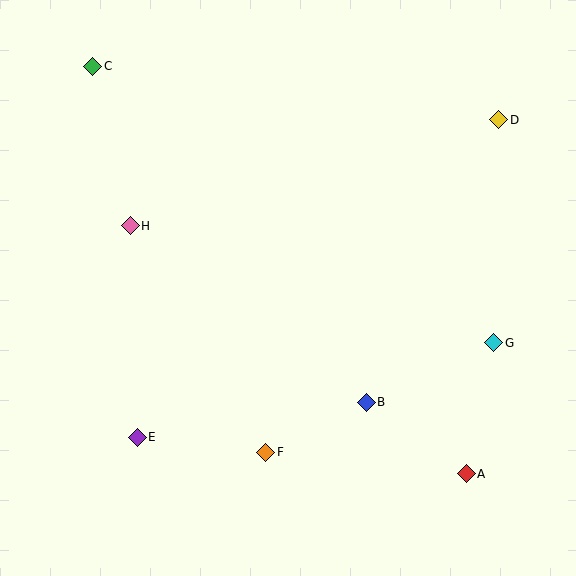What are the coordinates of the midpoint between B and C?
The midpoint between B and C is at (229, 234).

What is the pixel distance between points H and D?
The distance between H and D is 384 pixels.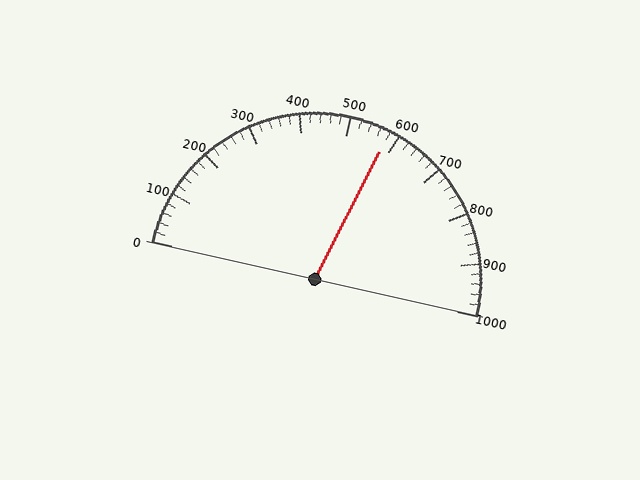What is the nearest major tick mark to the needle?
The nearest major tick mark is 600.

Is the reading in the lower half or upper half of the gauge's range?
The reading is in the upper half of the range (0 to 1000).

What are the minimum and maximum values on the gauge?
The gauge ranges from 0 to 1000.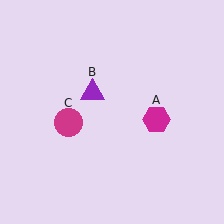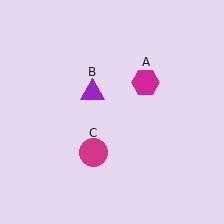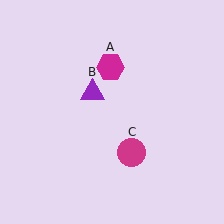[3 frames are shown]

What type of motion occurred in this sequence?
The magenta hexagon (object A), magenta circle (object C) rotated counterclockwise around the center of the scene.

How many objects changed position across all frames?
2 objects changed position: magenta hexagon (object A), magenta circle (object C).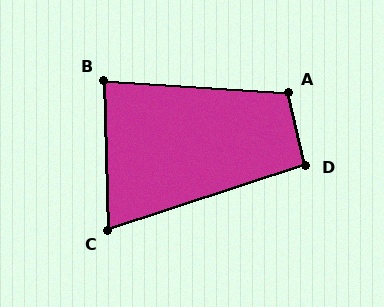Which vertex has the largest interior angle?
A, at approximately 107 degrees.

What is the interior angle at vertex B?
Approximately 85 degrees (approximately right).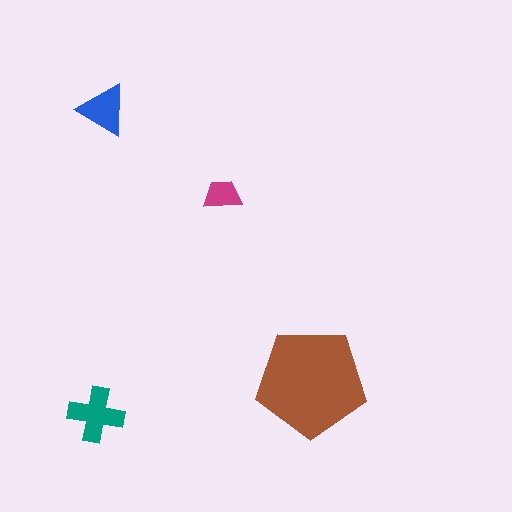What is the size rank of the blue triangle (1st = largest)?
3rd.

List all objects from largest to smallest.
The brown pentagon, the teal cross, the blue triangle, the magenta trapezoid.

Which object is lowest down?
The teal cross is bottommost.